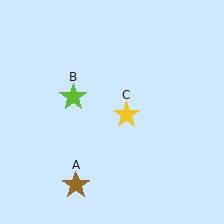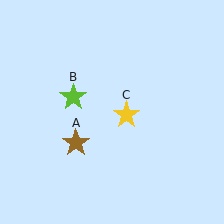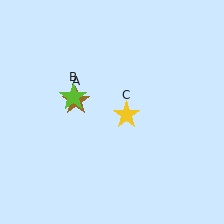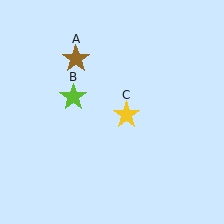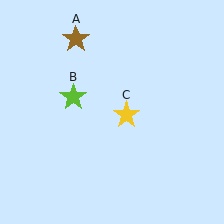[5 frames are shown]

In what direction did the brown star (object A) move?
The brown star (object A) moved up.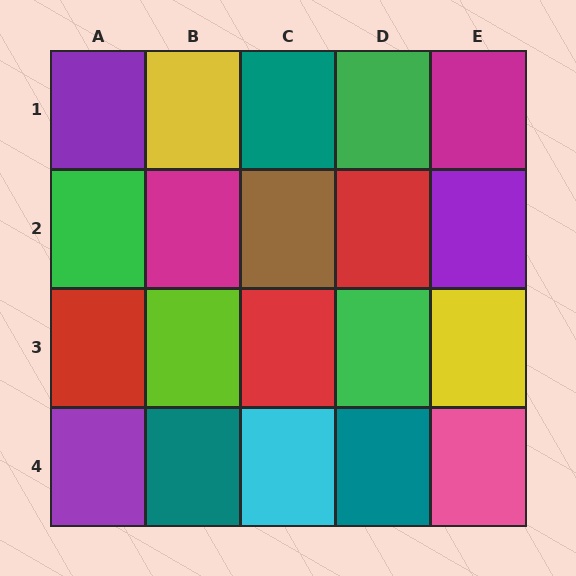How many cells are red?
3 cells are red.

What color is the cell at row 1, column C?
Teal.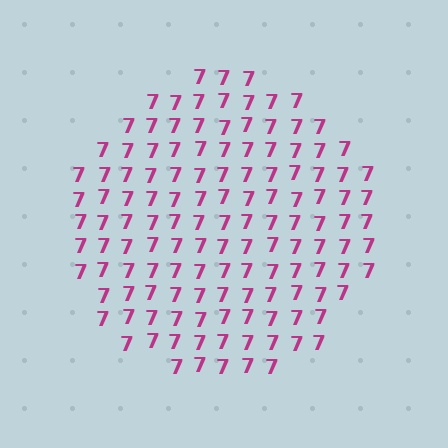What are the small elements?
The small elements are digit 7's.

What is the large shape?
The large shape is a circle.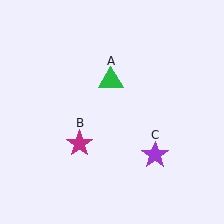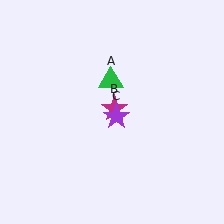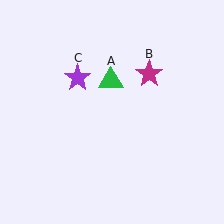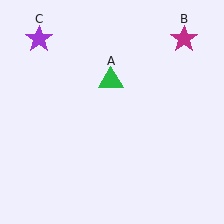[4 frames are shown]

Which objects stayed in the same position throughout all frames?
Green triangle (object A) remained stationary.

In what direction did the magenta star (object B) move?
The magenta star (object B) moved up and to the right.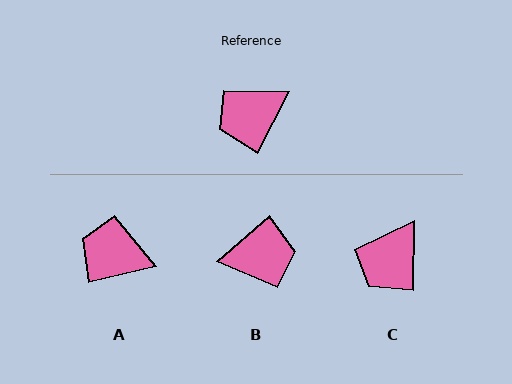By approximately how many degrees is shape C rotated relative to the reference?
Approximately 27 degrees counter-clockwise.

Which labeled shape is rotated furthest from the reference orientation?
B, about 158 degrees away.